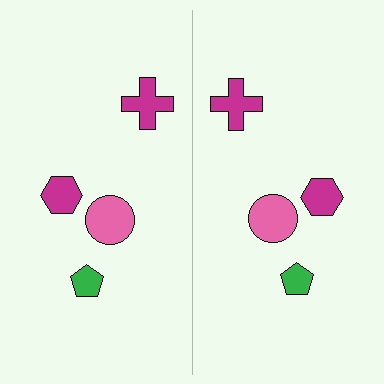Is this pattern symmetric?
Yes, this pattern has bilateral (reflection) symmetry.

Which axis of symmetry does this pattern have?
The pattern has a vertical axis of symmetry running through the center of the image.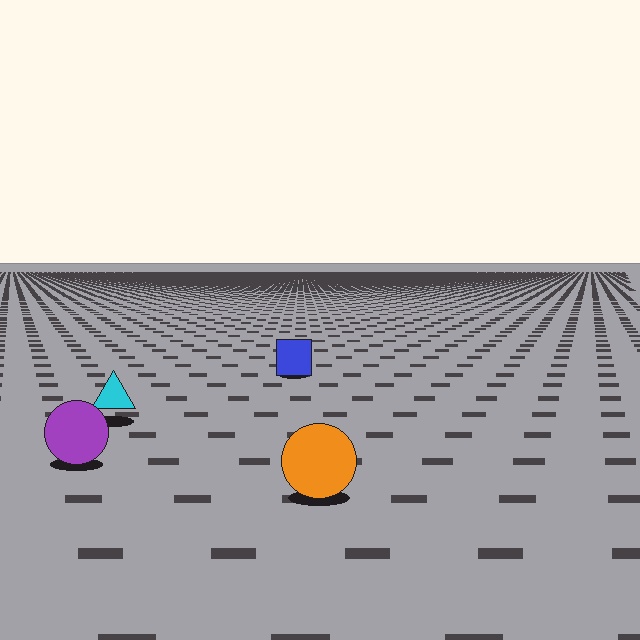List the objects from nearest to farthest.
From nearest to farthest: the orange circle, the purple circle, the cyan triangle, the blue square.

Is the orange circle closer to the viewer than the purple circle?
Yes. The orange circle is closer — you can tell from the texture gradient: the ground texture is coarser near it.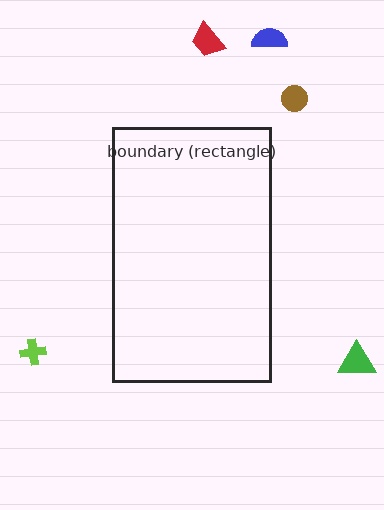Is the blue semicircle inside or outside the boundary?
Outside.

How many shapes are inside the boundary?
0 inside, 5 outside.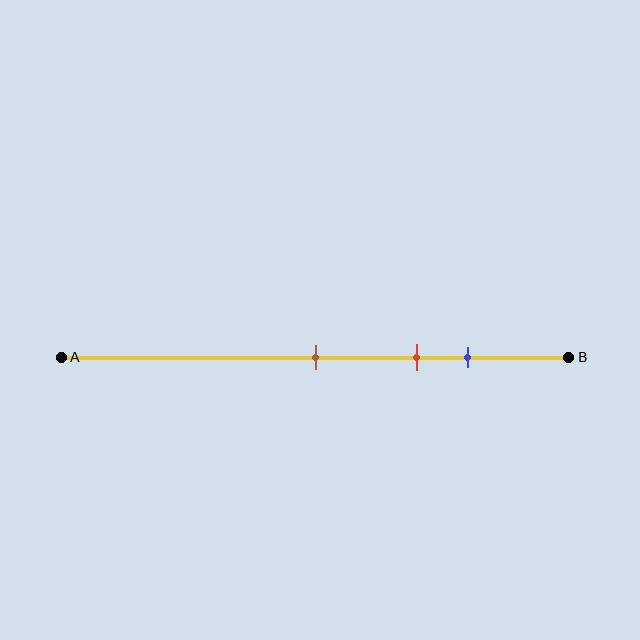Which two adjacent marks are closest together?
The red and blue marks are the closest adjacent pair.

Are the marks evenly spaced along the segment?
Yes, the marks are approximately evenly spaced.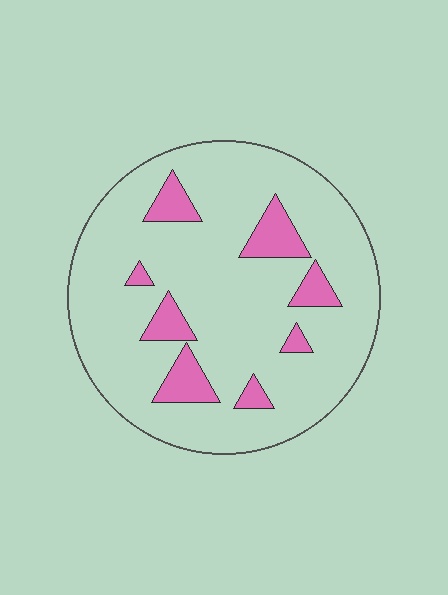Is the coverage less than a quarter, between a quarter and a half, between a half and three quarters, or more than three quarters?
Less than a quarter.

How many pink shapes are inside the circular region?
8.